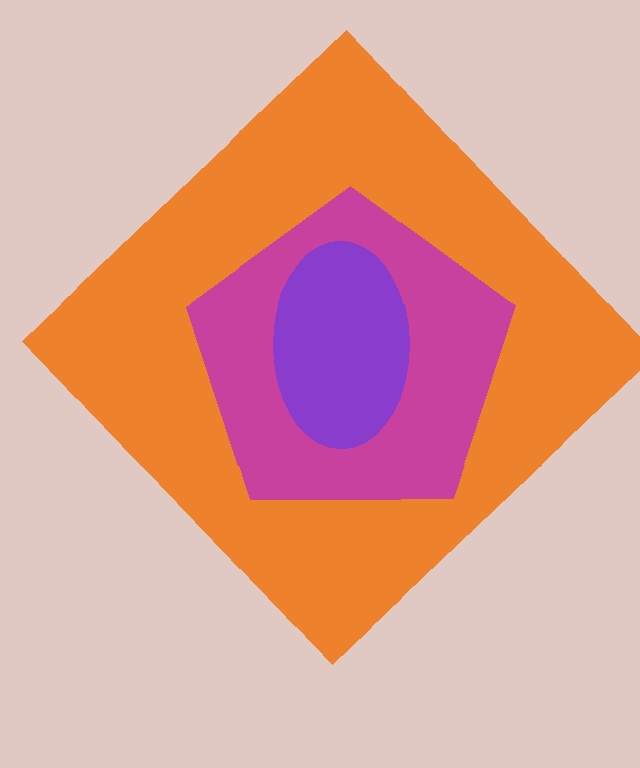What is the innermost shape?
The purple ellipse.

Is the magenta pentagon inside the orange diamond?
Yes.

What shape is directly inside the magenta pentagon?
The purple ellipse.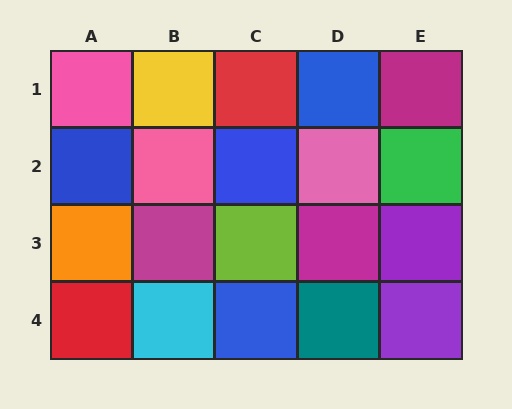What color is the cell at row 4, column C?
Blue.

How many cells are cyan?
1 cell is cyan.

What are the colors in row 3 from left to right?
Orange, magenta, lime, magenta, purple.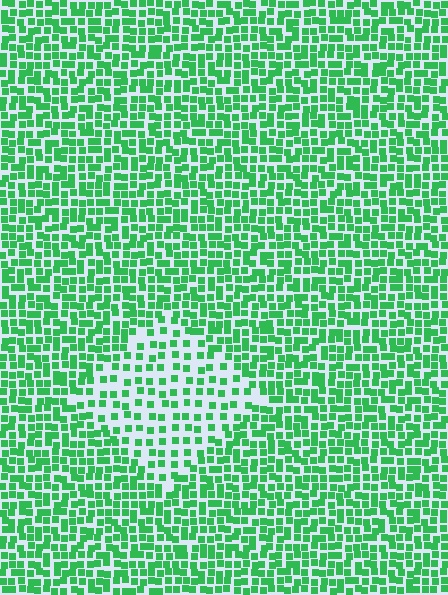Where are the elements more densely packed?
The elements are more densely packed outside the diamond boundary.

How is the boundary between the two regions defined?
The boundary is defined by a change in element density (approximately 2.0x ratio). All elements are the same color, size, and shape.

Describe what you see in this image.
The image contains small green elements arranged at two different densities. A diamond-shaped region is visible where the elements are less densely packed than the surrounding area.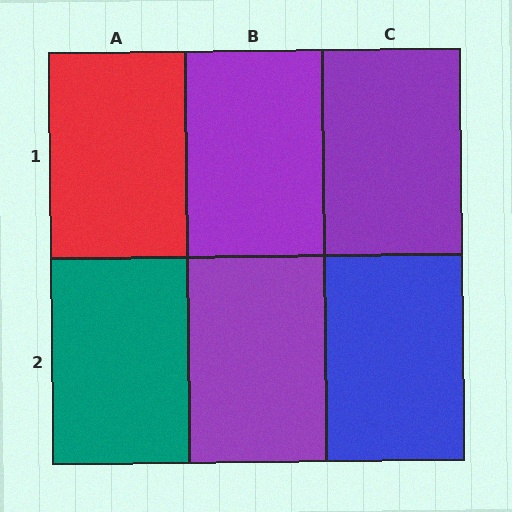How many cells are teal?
1 cell is teal.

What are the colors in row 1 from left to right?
Red, purple, purple.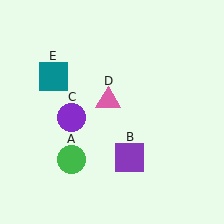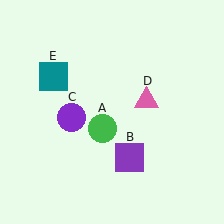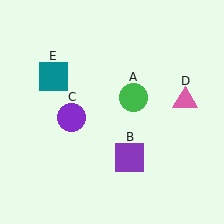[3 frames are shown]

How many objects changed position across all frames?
2 objects changed position: green circle (object A), pink triangle (object D).